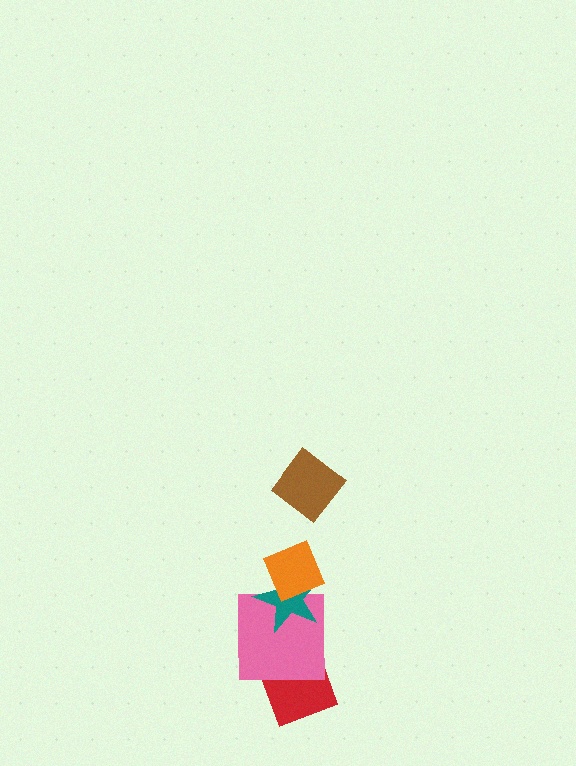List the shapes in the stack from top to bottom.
From top to bottom: the brown diamond, the orange diamond, the teal star, the pink square, the red diamond.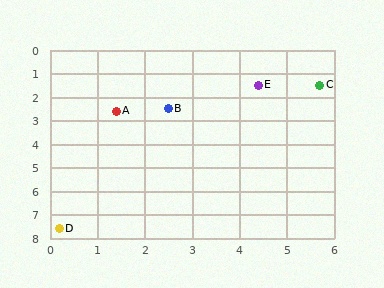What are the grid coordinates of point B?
Point B is at approximately (2.5, 2.5).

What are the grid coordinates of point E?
Point E is at approximately (4.4, 1.5).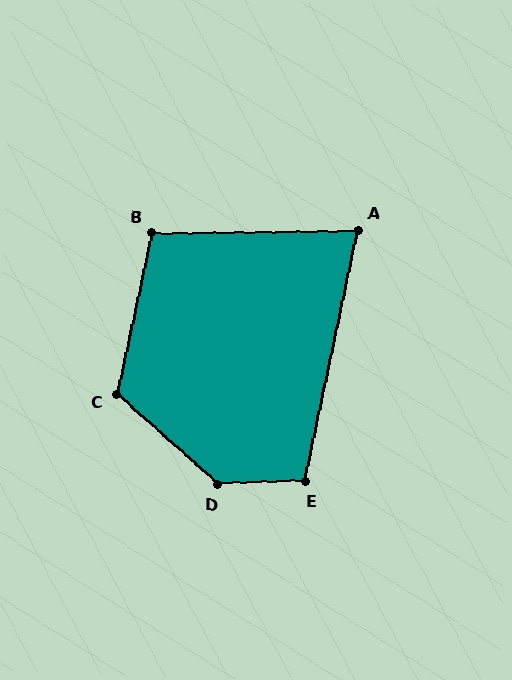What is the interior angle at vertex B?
Approximately 103 degrees (obtuse).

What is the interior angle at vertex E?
Approximately 104 degrees (obtuse).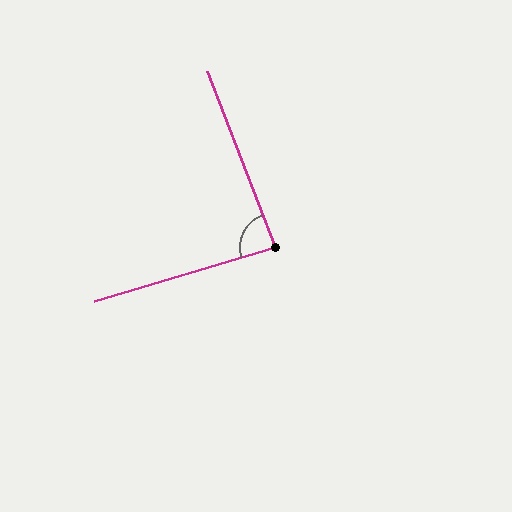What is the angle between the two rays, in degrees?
Approximately 86 degrees.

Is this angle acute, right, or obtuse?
It is approximately a right angle.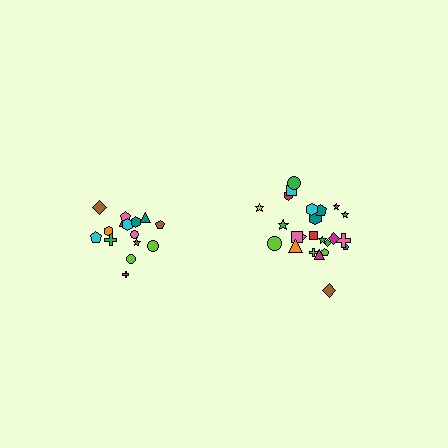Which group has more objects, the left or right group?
The right group.